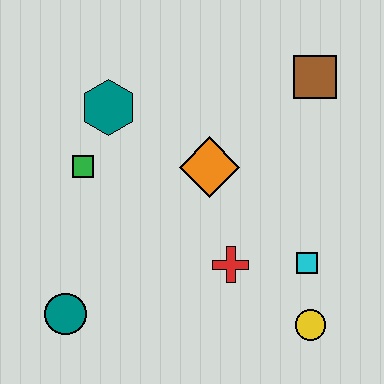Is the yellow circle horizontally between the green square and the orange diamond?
No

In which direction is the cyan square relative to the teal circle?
The cyan square is to the right of the teal circle.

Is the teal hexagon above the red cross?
Yes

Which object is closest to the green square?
The teal hexagon is closest to the green square.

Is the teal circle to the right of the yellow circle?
No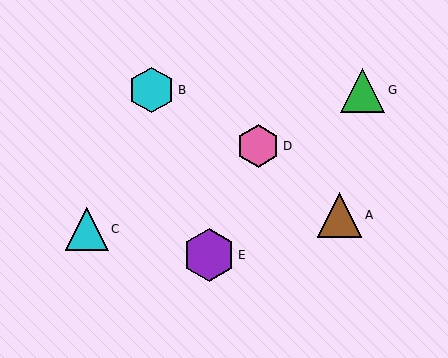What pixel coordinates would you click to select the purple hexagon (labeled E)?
Click at (209, 255) to select the purple hexagon E.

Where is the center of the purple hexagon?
The center of the purple hexagon is at (209, 255).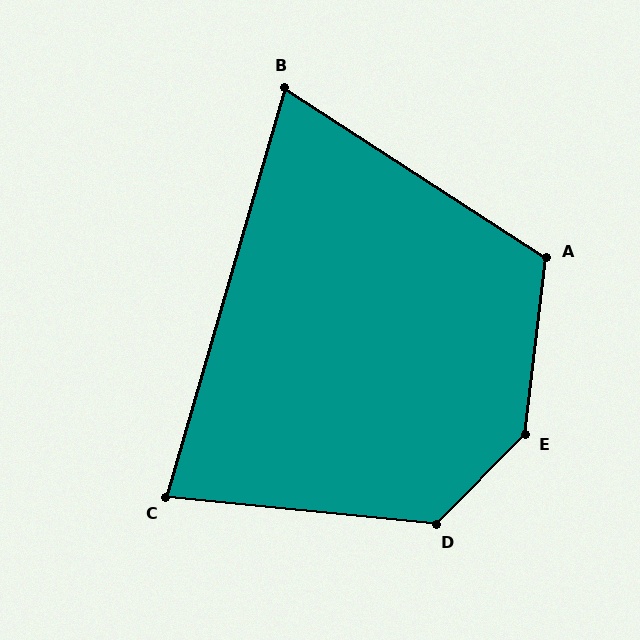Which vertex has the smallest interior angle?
B, at approximately 73 degrees.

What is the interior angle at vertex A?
Approximately 116 degrees (obtuse).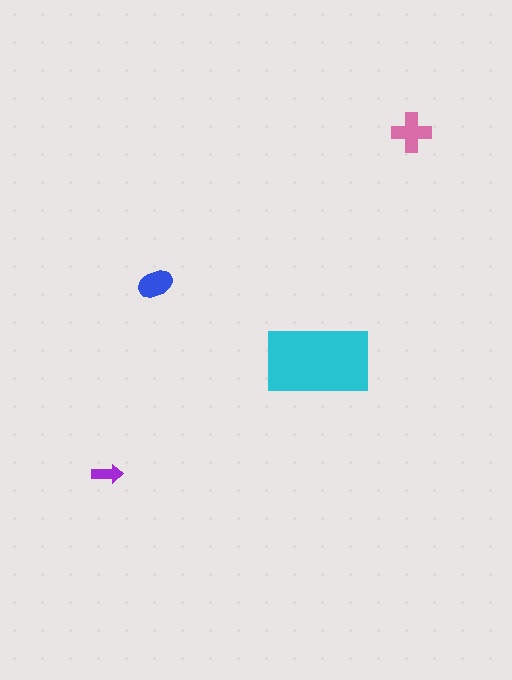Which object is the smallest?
The purple arrow.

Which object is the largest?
The cyan rectangle.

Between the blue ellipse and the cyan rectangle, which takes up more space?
The cyan rectangle.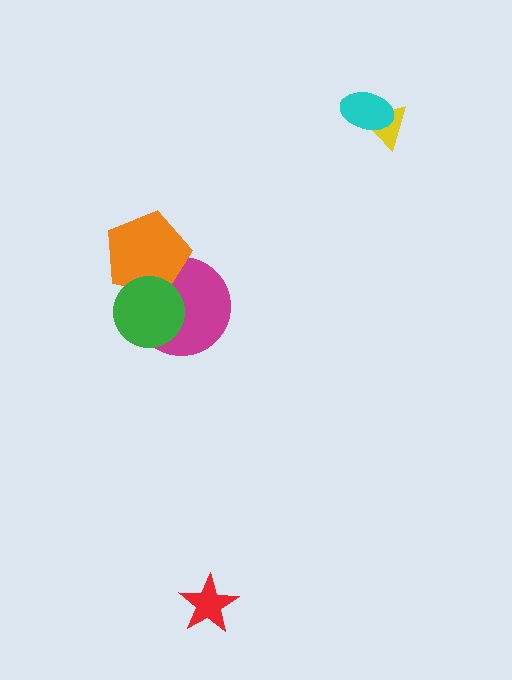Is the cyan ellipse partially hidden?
No, no other shape covers it.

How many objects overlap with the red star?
0 objects overlap with the red star.